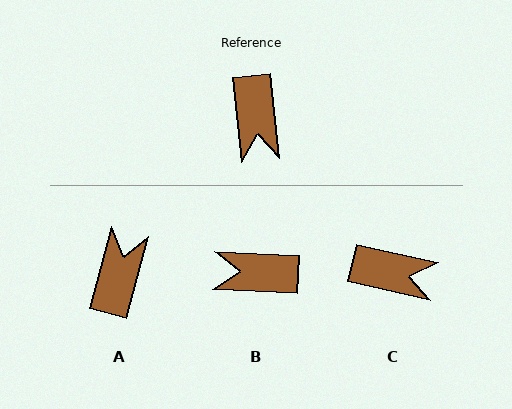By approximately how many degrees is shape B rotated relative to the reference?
Approximately 98 degrees clockwise.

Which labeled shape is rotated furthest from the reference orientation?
A, about 159 degrees away.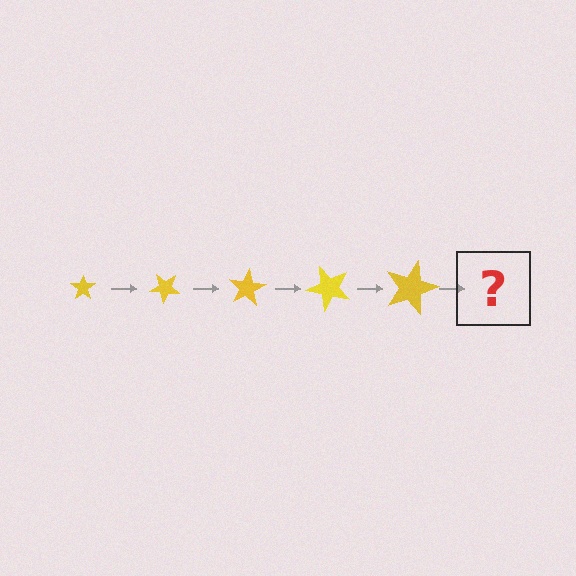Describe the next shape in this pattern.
It should be a star, larger than the previous one and rotated 200 degrees from the start.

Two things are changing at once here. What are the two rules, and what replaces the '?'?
The two rules are that the star grows larger each step and it rotates 40 degrees each step. The '?' should be a star, larger than the previous one and rotated 200 degrees from the start.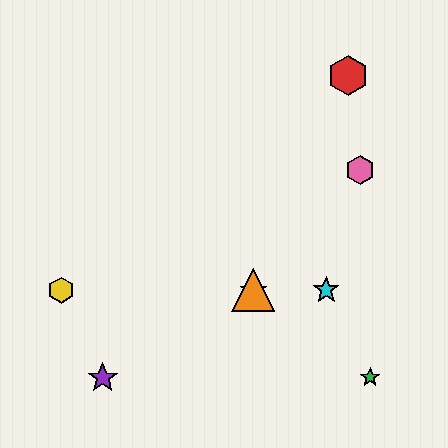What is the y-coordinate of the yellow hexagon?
The yellow hexagon is at y≈290.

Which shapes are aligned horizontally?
The blue star, the yellow hexagon, the orange triangle, the cyan star are aligned horizontally.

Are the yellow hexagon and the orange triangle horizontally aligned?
Yes, both are at y≈290.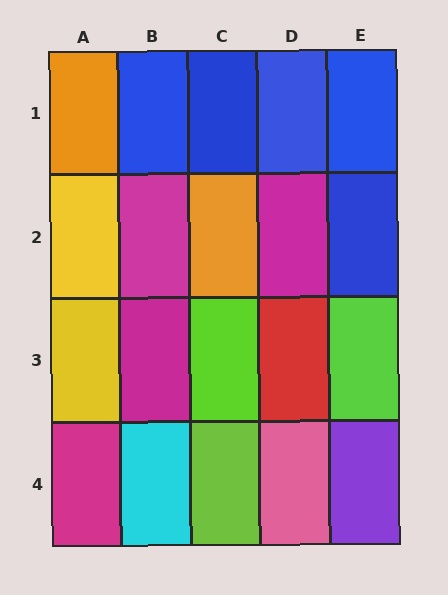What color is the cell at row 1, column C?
Blue.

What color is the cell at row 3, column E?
Lime.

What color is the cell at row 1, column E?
Blue.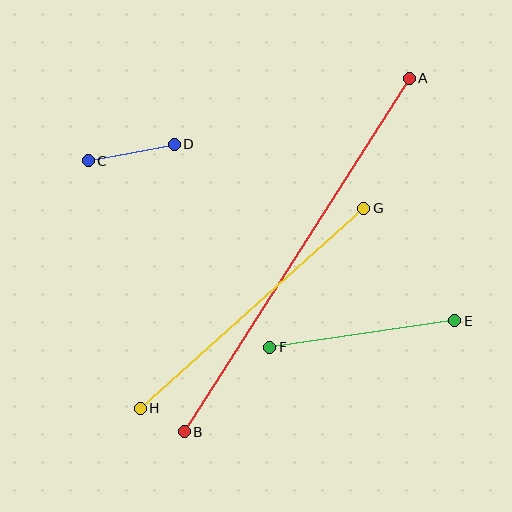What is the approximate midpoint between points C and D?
The midpoint is at approximately (131, 152) pixels.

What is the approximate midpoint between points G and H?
The midpoint is at approximately (252, 308) pixels.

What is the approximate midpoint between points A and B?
The midpoint is at approximately (297, 255) pixels.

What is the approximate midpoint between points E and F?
The midpoint is at approximately (362, 334) pixels.